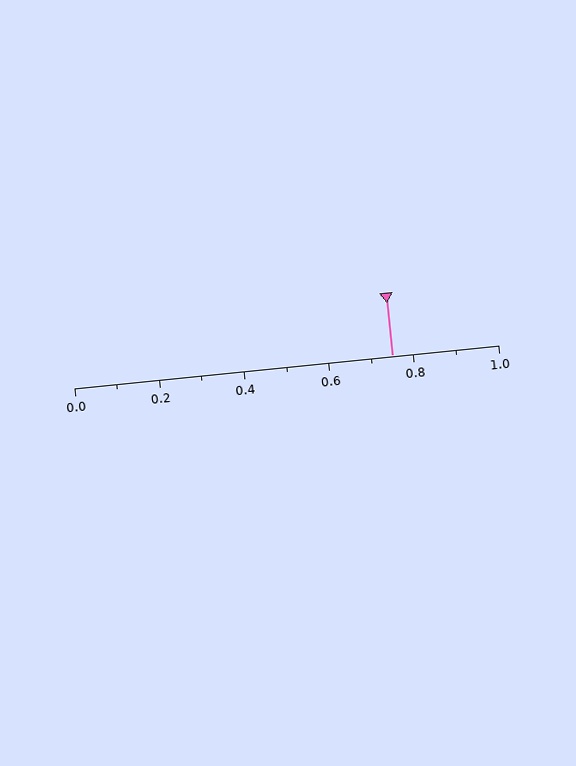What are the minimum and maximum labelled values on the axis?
The axis runs from 0.0 to 1.0.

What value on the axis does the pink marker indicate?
The marker indicates approximately 0.75.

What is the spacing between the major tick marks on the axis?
The major ticks are spaced 0.2 apart.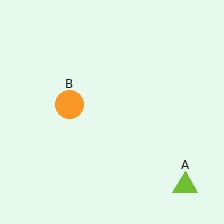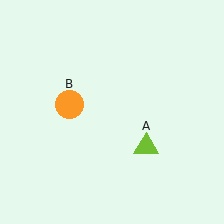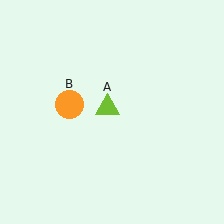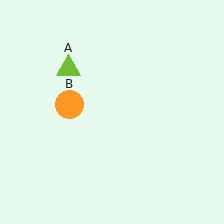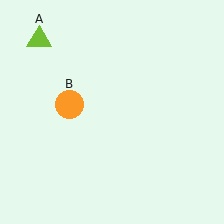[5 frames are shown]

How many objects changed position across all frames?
1 object changed position: lime triangle (object A).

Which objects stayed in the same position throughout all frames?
Orange circle (object B) remained stationary.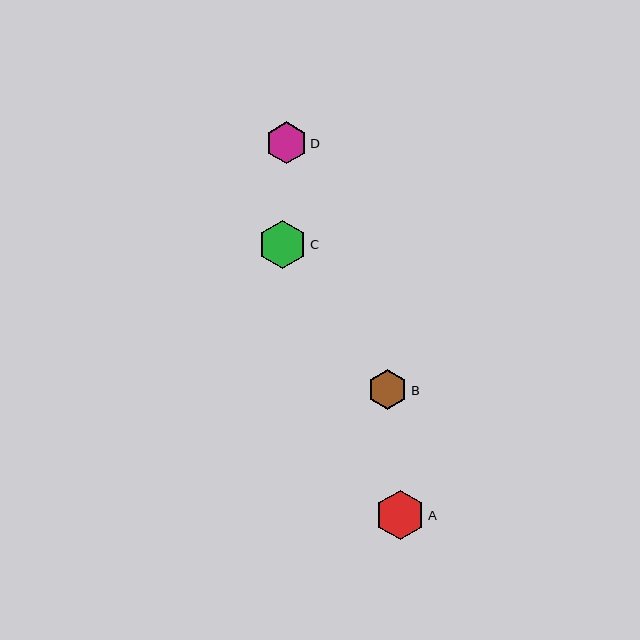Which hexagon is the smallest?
Hexagon B is the smallest with a size of approximately 40 pixels.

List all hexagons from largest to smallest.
From largest to smallest: A, C, D, B.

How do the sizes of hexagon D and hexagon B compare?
Hexagon D and hexagon B are approximately the same size.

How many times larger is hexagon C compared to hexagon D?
Hexagon C is approximately 1.2 times the size of hexagon D.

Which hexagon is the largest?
Hexagon A is the largest with a size of approximately 49 pixels.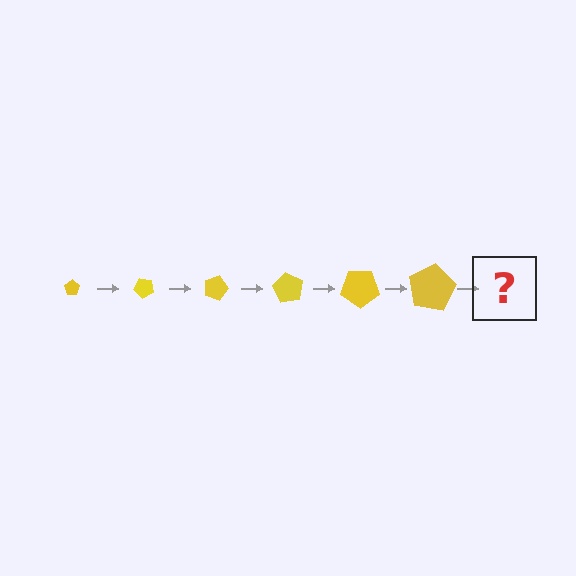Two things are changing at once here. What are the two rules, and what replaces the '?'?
The two rules are that the pentagon grows larger each step and it rotates 45 degrees each step. The '?' should be a pentagon, larger than the previous one and rotated 270 degrees from the start.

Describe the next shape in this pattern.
It should be a pentagon, larger than the previous one and rotated 270 degrees from the start.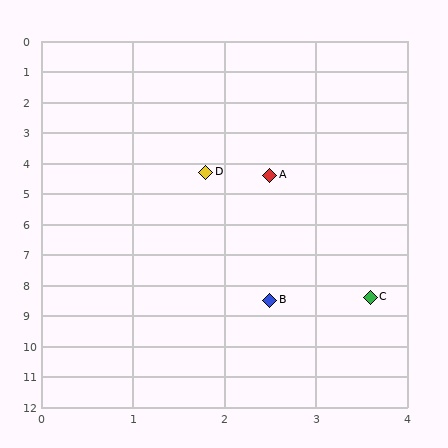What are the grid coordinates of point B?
Point B is at approximately (2.5, 8.5).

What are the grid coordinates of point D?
Point D is at approximately (1.8, 4.3).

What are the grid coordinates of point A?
Point A is at approximately (2.5, 4.4).